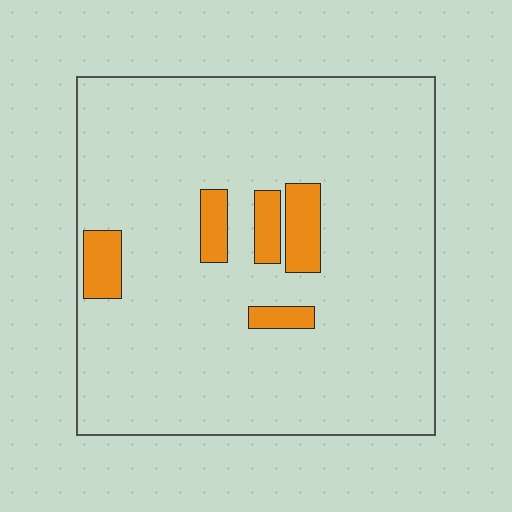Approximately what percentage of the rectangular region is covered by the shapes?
Approximately 10%.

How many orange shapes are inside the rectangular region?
5.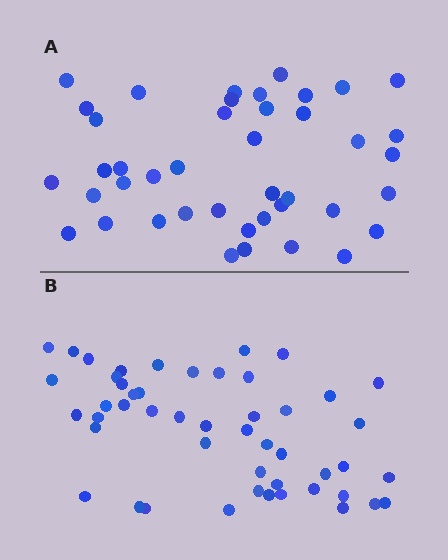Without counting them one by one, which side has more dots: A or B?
Region B (the bottom region) has more dots.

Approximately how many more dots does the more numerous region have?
Region B has roughly 8 or so more dots than region A.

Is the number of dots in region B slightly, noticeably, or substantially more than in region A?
Region B has only slightly more — the two regions are fairly close. The ratio is roughly 1.2 to 1.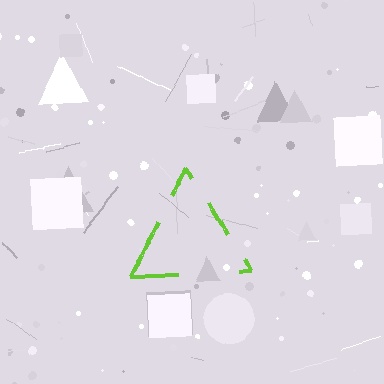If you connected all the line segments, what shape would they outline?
They would outline a triangle.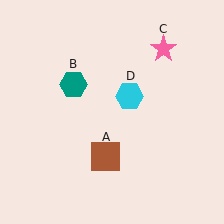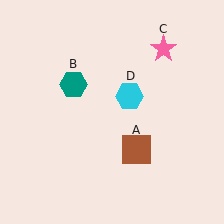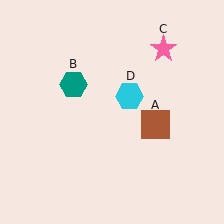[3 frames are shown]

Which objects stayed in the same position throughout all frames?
Teal hexagon (object B) and pink star (object C) and cyan hexagon (object D) remained stationary.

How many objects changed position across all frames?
1 object changed position: brown square (object A).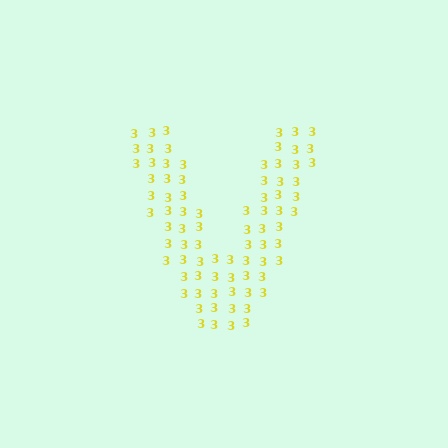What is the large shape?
The large shape is the letter V.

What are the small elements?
The small elements are digit 3's.